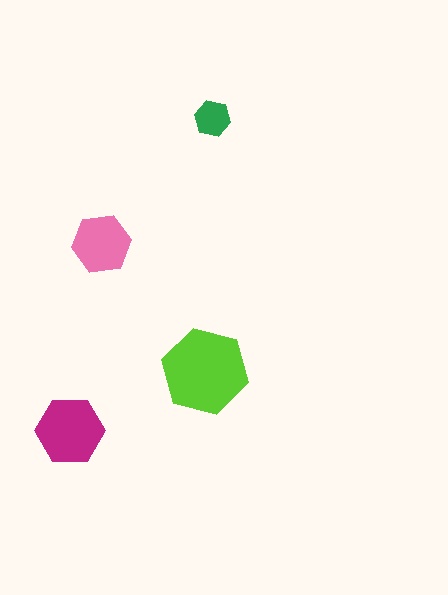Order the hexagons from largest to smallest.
the lime one, the magenta one, the pink one, the green one.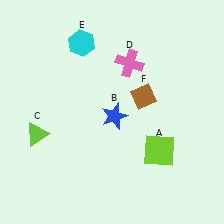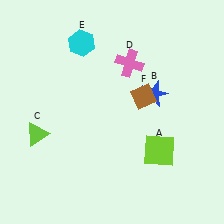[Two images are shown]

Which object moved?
The blue star (B) moved right.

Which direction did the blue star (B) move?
The blue star (B) moved right.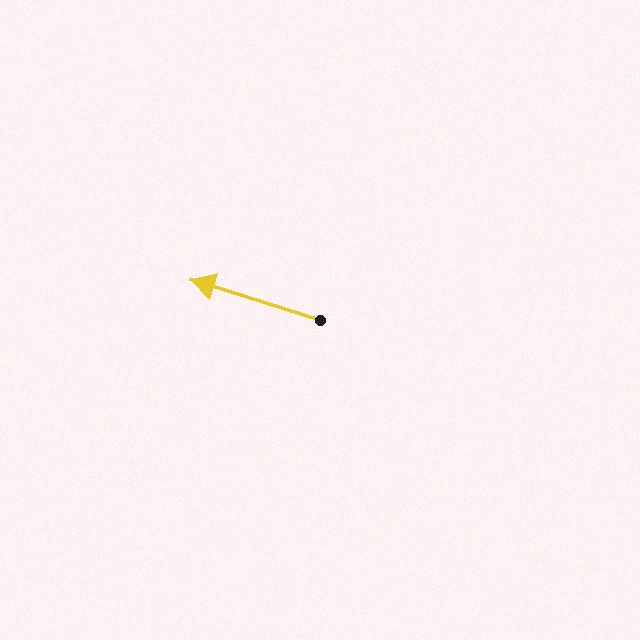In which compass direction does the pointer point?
West.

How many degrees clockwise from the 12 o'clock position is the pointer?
Approximately 287 degrees.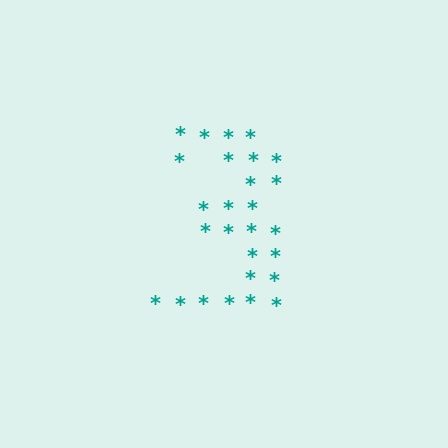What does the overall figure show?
The overall figure shows the digit 3.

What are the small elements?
The small elements are asterisks.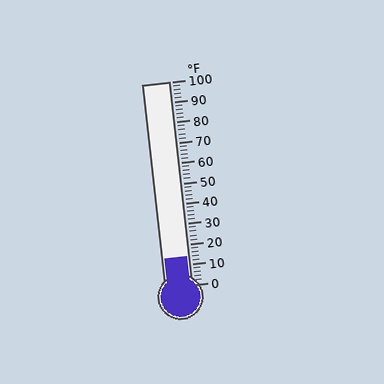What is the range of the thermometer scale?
The thermometer scale ranges from 0°F to 100°F.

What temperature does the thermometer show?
The thermometer shows approximately 14°F.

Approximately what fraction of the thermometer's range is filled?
The thermometer is filled to approximately 15% of its range.